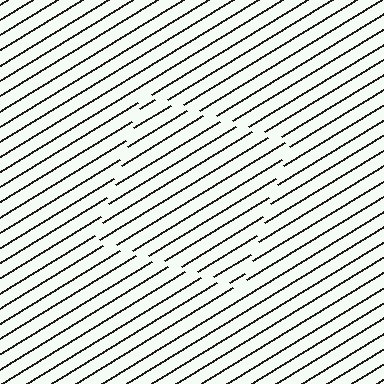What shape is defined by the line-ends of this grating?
An illusory square. The interior of the shape contains the same grating, shifted by half a period — the contour is defined by the phase discontinuity where line-ends from the inner and outer gratings abut.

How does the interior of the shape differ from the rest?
The interior of the shape contains the same grating, shifted by half a period — the contour is defined by the phase discontinuity where line-ends from the inner and outer gratings abut.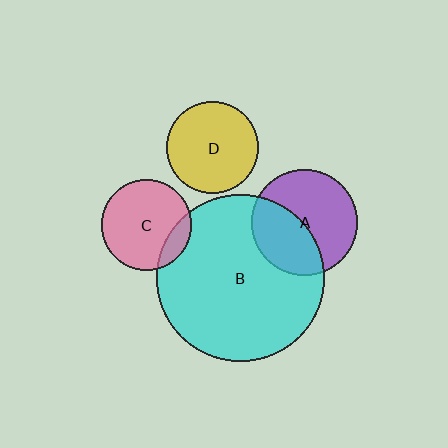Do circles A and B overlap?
Yes.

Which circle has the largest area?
Circle B (cyan).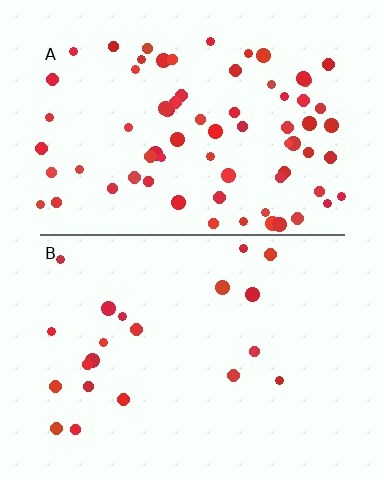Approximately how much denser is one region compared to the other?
Approximately 3.3× — region A over region B.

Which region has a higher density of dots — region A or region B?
A (the top).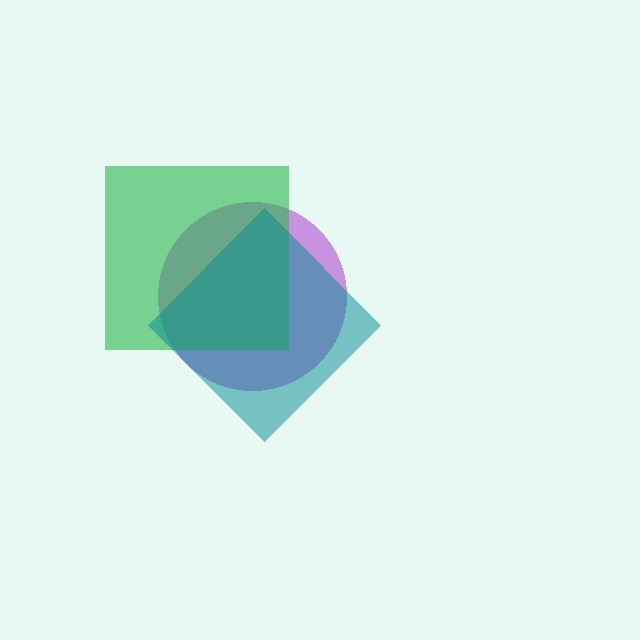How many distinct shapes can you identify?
There are 3 distinct shapes: a purple circle, a green square, a teal diamond.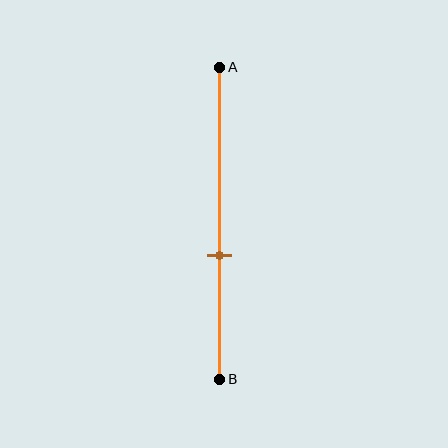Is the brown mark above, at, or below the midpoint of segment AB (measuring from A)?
The brown mark is below the midpoint of segment AB.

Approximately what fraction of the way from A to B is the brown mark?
The brown mark is approximately 60% of the way from A to B.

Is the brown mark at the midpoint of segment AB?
No, the mark is at about 60% from A, not at the 50% midpoint.